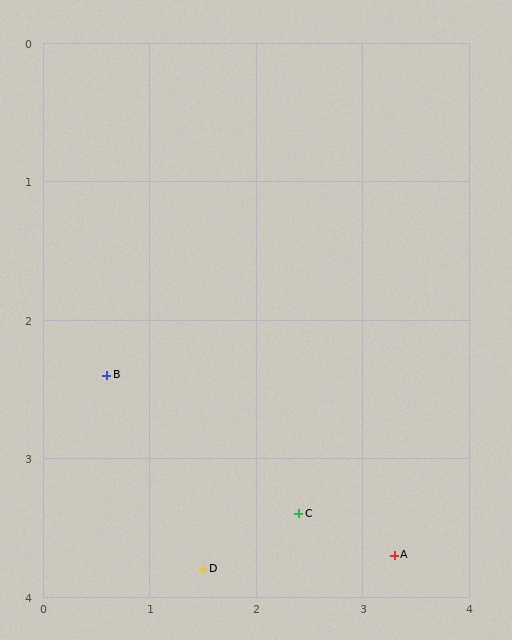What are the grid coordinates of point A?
Point A is at approximately (3.3, 3.7).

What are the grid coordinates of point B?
Point B is at approximately (0.6, 2.4).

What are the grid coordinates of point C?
Point C is at approximately (2.4, 3.4).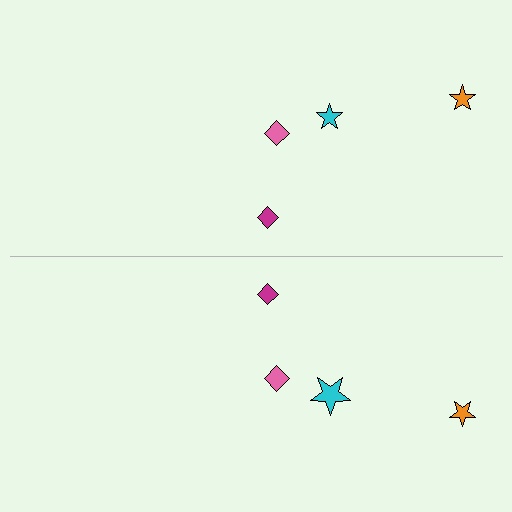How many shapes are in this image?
There are 8 shapes in this image.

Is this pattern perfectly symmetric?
No, the pattern is not perfectly symmetric. The cyan star on the bottom side has a different size than its mirror counterpart.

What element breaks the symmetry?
The cyan star on the bottom side has a different size than its mirror counterpart.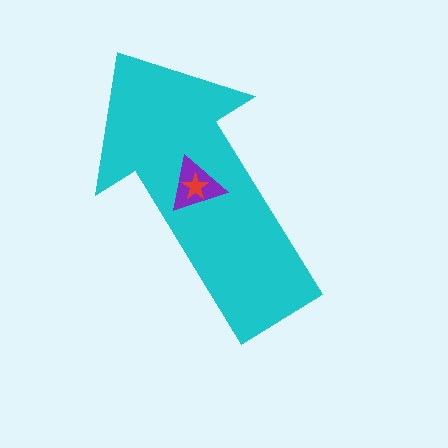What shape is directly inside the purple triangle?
The red star.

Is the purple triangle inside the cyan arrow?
Yes.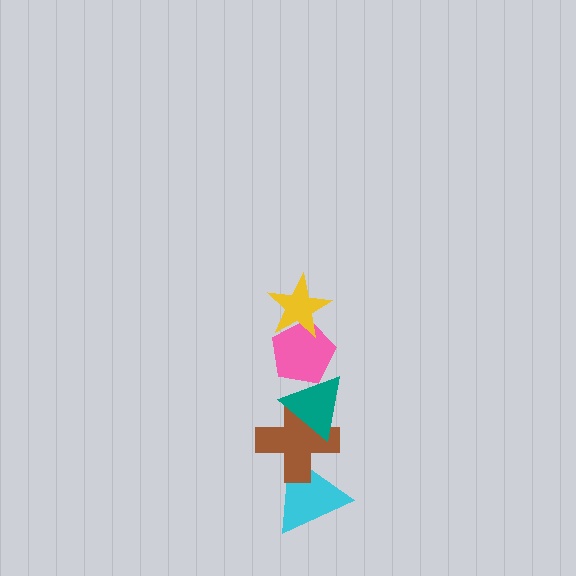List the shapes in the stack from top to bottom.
From top to bottom: the yellow star, the pink pentagon, the teal triangle, the brown cross, the cyan triangle.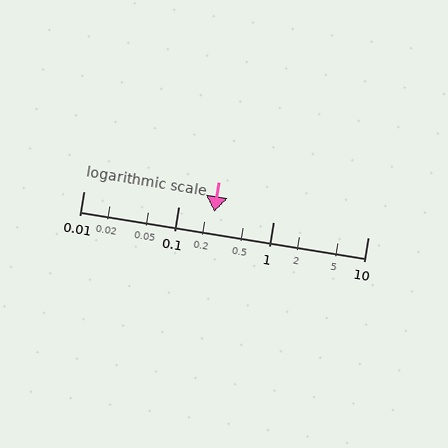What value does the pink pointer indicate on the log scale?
The pointer indicates approximately 0.24.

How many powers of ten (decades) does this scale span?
The scale spans 3 decades, from 0.01 to 10.